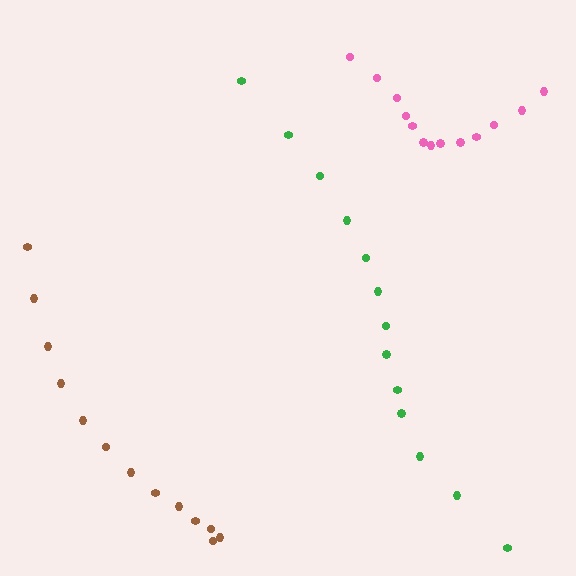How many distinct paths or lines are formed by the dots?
There are 3 distinct paths.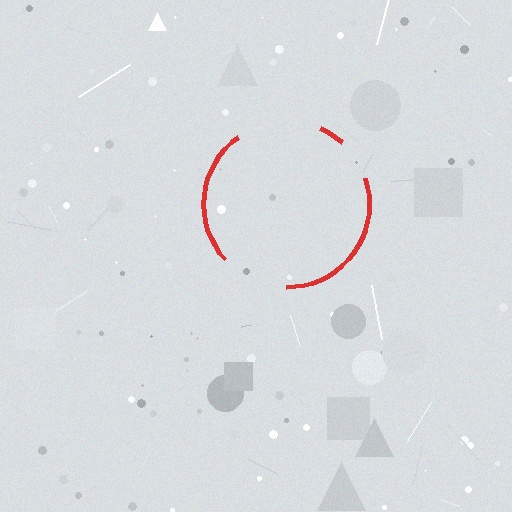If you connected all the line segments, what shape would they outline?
They would outline a circle.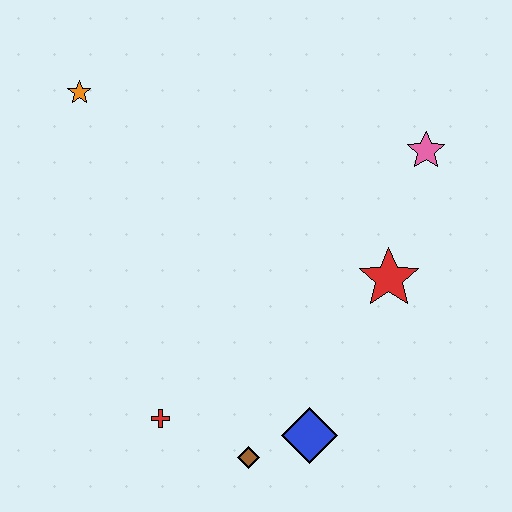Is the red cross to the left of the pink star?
Yes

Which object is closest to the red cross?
The brown diamond is closest to the red cross.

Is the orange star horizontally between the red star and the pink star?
No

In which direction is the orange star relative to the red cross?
The orange star is above the red cross.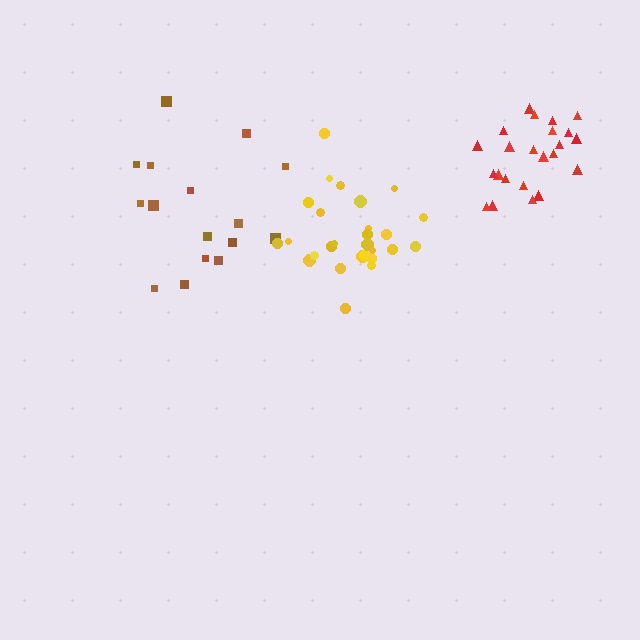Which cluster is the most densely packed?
Yellow.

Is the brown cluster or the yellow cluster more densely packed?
Yellow.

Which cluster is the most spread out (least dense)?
Brown.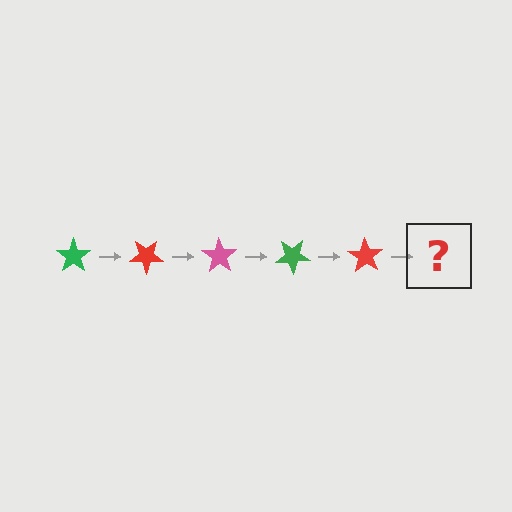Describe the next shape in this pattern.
It should be a pink star, rotated 175 degrees from the start.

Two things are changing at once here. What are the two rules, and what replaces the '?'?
The two rules are that it rotates 35 degrees each step and the color cycles through green, red, and pink. The '?' should be a pink star, rotated 175 degrees from the start.